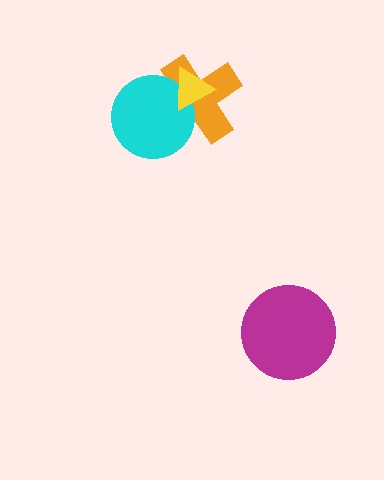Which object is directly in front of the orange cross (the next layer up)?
The cyan circle is directly in front of the orange cross.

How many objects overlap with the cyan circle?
2 objects overlap with the cyan circle.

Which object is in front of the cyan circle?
The yellow triangle is in front of the cyan circle.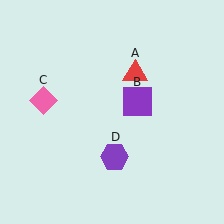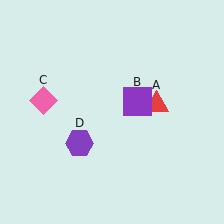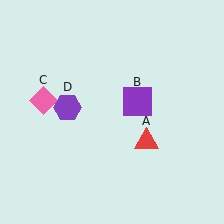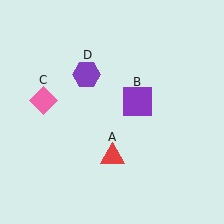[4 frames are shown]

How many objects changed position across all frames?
2 objects changed position: red triangle (object A), purple hexagon (object D).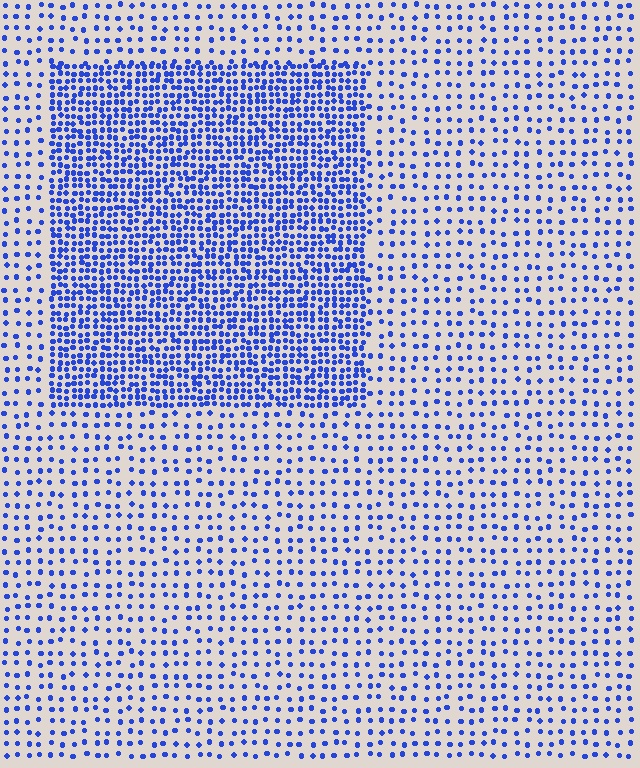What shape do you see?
I see a rectangle.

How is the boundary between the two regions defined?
The boundary is defined by a change in element density (approximately 2.6x ratio). All elements are the same color, size, and shape.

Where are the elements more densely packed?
The elements are more densely packed inside the rectangle boundary.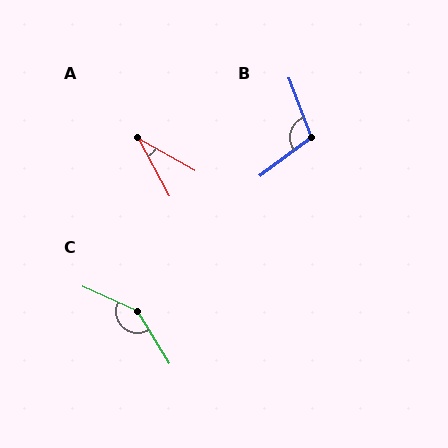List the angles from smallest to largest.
A (33°), B (106°), C (145°).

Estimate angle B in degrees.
Approximately 106 degrees.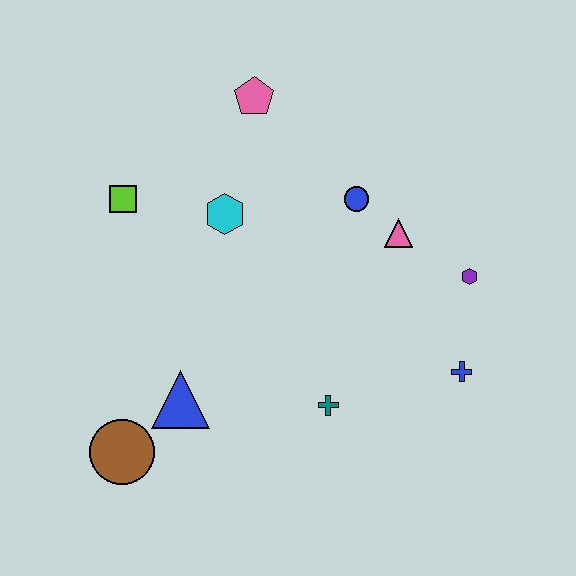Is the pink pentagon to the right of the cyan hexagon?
Yes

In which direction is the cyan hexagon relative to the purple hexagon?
The cyan hexagon is to the left of the purple hexagon.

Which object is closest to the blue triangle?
The brown circle is closest to the blue triangle.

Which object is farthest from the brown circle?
The purple hexagon is farthest from the brown circle.